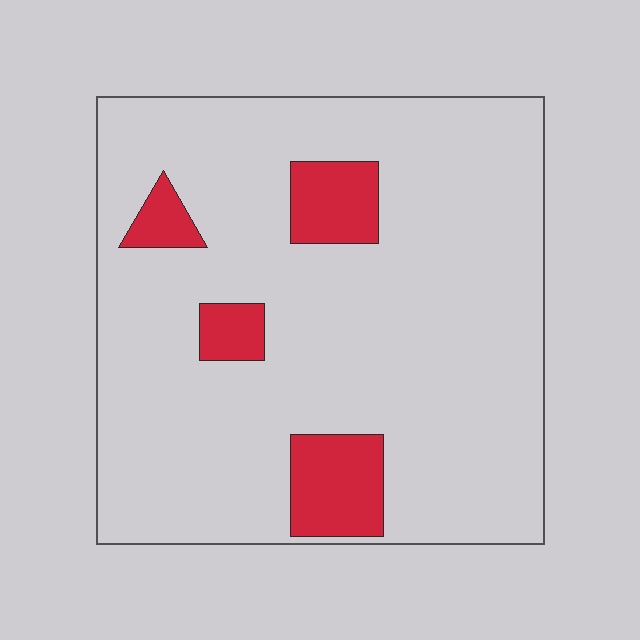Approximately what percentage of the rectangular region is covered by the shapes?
Approximately 10%.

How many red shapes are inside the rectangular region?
4.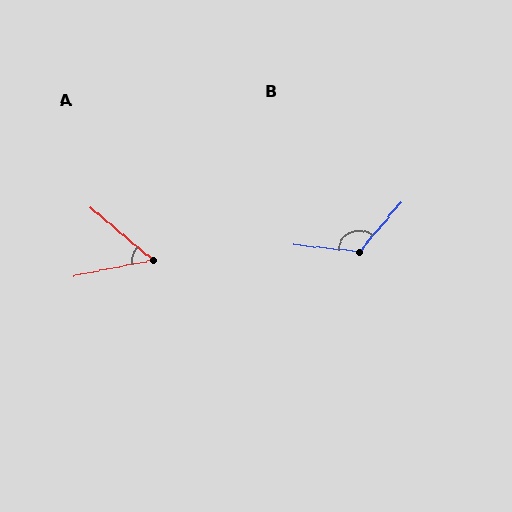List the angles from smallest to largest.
A (51°), B (125°).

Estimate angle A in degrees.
Approximately 51 degrees.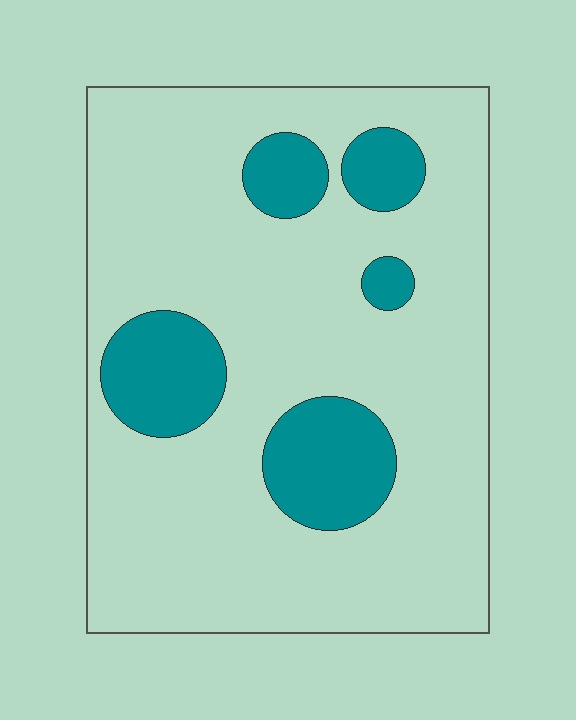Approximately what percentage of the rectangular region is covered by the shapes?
Approximately 20%.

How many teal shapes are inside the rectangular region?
5.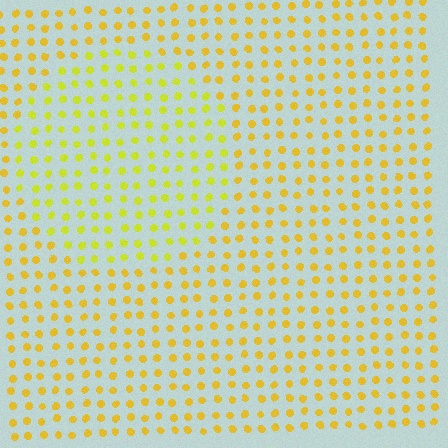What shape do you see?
I see a circle.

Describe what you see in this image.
The image is filled with small yellow elements in a uniform arrangement. A circle-shaped region is visible where the elements are tinted to a slightly different hue, forming a subtle color boundary.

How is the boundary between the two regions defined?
The boundary is defined purely by a slight shift in hue (about 22 degrees). Spacing, size, and orientation are identical on both sides.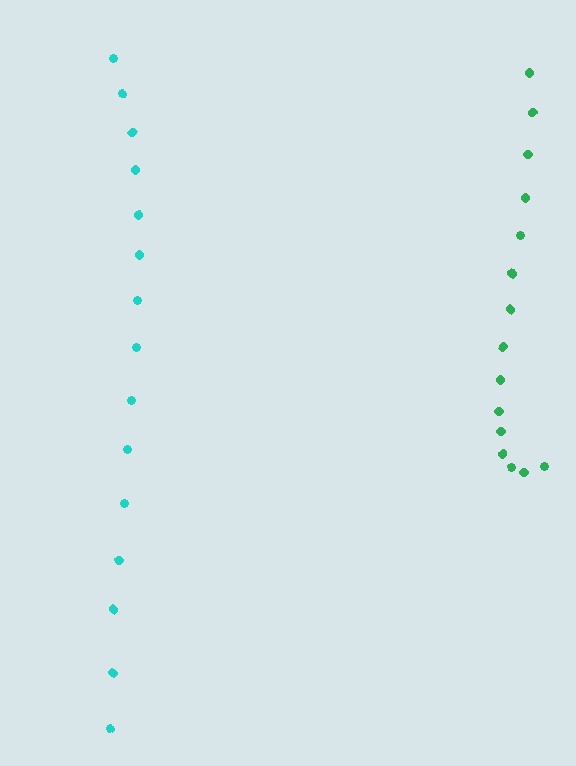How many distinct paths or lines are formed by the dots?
There are 2 distinct paths.